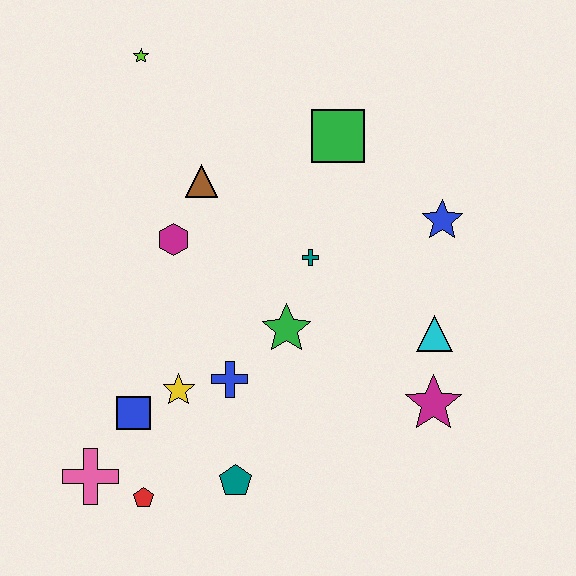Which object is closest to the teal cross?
The green star is closest to the teal cross.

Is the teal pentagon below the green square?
Yes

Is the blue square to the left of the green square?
Yes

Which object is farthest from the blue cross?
The lime star is farthest from the blue cross.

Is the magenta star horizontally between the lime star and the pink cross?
No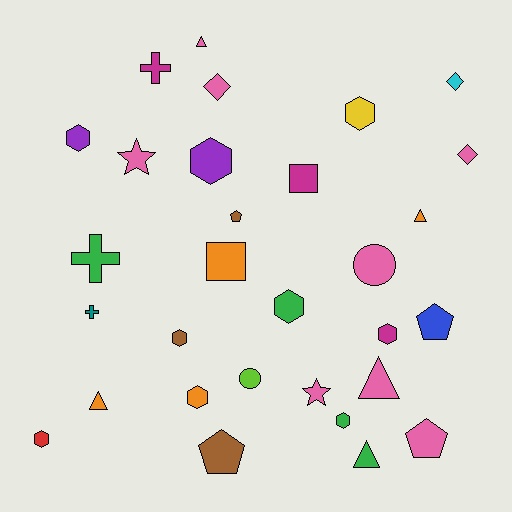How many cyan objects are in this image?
There is 1 cyan object.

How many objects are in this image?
There are 30 objects.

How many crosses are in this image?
There are 3 crosses.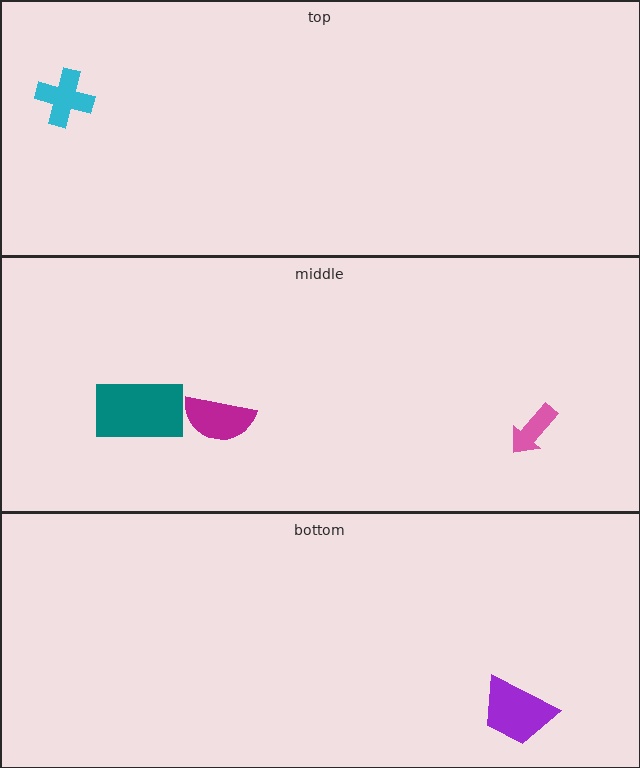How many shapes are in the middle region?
3.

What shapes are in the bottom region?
The purple trapezoid.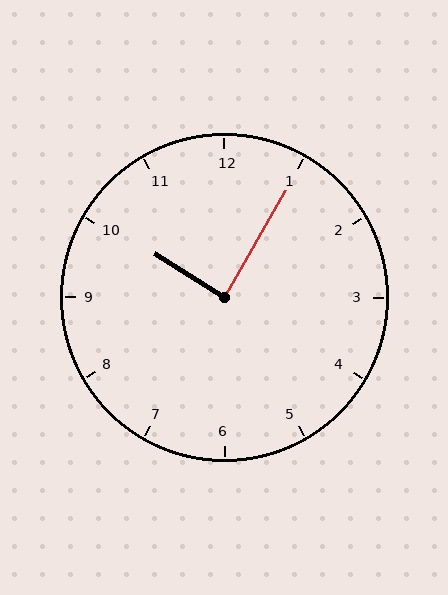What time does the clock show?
10:05.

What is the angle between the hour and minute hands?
Approximately 88 degrees.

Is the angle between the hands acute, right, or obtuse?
It is right.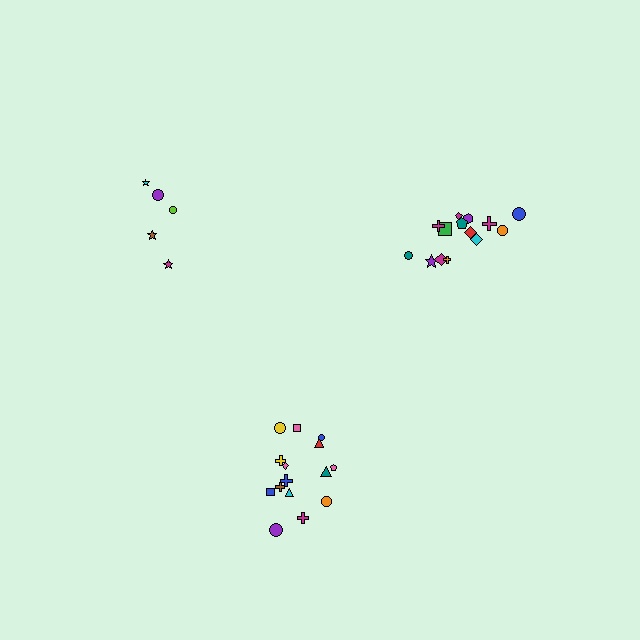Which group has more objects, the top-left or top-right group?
The top-right group.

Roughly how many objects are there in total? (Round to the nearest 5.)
Roughly 35 objects in total.